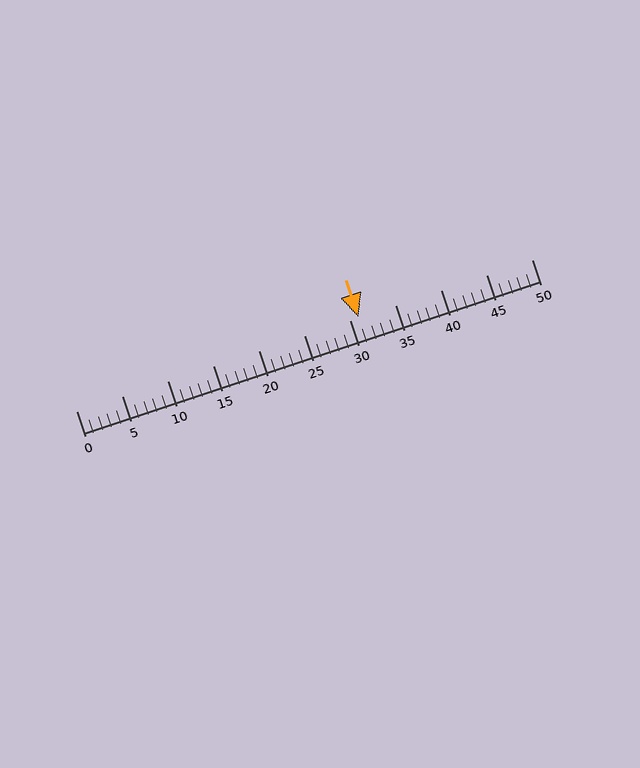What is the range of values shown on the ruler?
The ruler shows values from 0 to 50.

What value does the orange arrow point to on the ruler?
The orange arrow points to approximately 31.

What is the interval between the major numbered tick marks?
The major tick marks are spaced 5 units apart.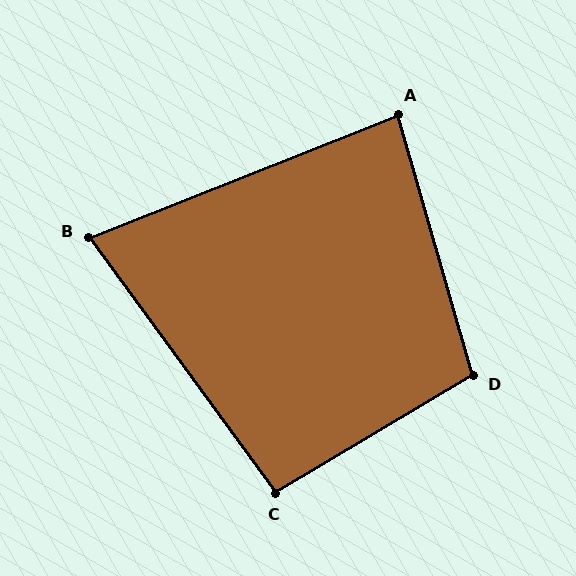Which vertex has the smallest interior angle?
B, at approximately 76 degrees.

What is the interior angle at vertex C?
Approximately 95 degrees (obtuse).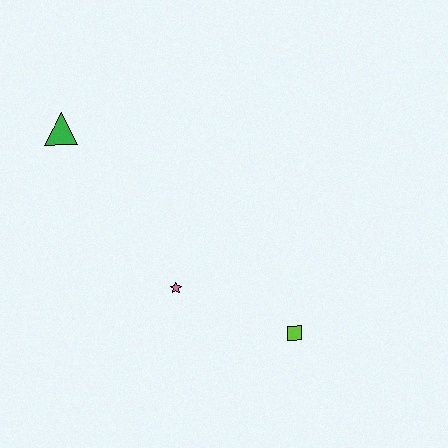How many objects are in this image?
There are 3 objects.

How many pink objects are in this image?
There is 1 pink object.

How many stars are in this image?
There is 1 star.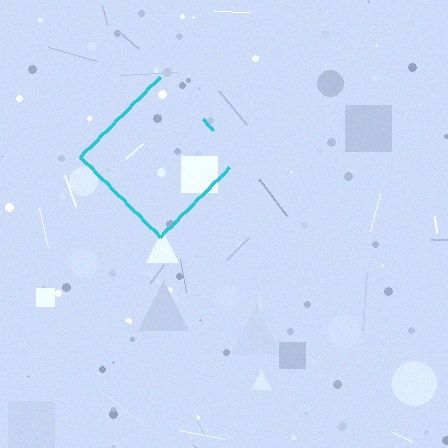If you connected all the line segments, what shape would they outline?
They would outline a diamond.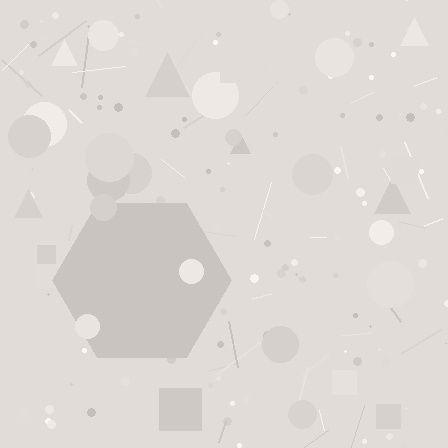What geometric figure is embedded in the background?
A hexagon is embedded in the background.